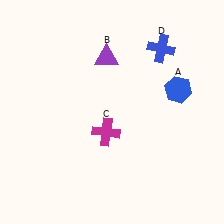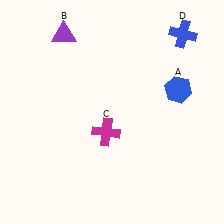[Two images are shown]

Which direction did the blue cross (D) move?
The blue cross (D) moved right.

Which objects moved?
The objects that moved are: the purple triangle (B), the blue cross (D).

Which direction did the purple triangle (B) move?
The purple triangle (B) moved left.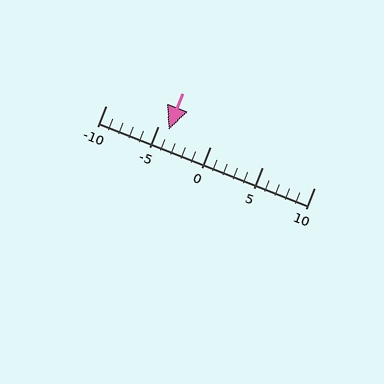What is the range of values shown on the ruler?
The ruler shows values from -10 to 10.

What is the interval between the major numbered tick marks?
The major tick marks are spaced 5 units apart.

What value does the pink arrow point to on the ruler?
The pink arrow points to approximately -4.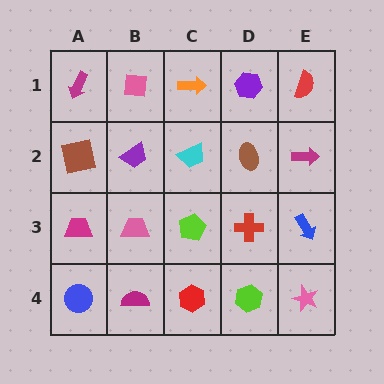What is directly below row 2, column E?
A blue arrow.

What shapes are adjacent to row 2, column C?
An orange arrow (row 1, column C), a lime pentagon (row 3, column C), a purple trapezoid (row 2, column B), a brown ellipse (row 2, column D).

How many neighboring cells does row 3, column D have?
4.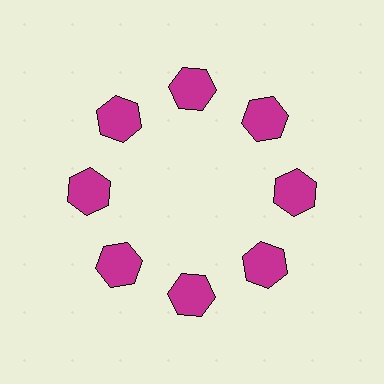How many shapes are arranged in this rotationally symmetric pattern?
There are 8 shapes, arranged in 8 groups of 1.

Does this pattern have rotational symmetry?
Yes, this pattern has 8-fold rotational symmetry. It looks the same after rotating 45 degrees around the center.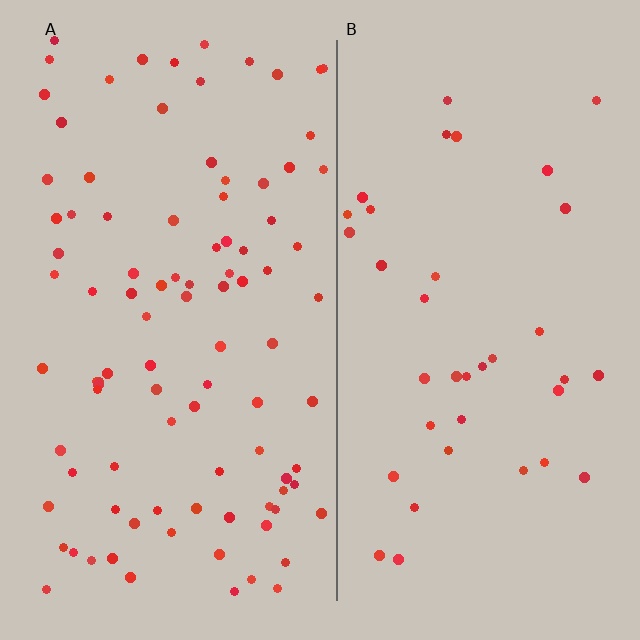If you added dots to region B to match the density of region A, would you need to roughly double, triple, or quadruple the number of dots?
Approximately triple.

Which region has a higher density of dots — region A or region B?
A (the left).